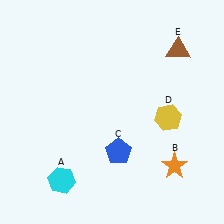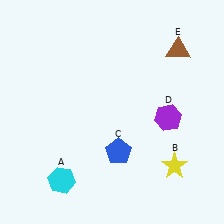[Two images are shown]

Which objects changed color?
B changed from orange to yellow. D changed from yellow to purple.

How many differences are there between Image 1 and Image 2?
There are 2 differences between the two images.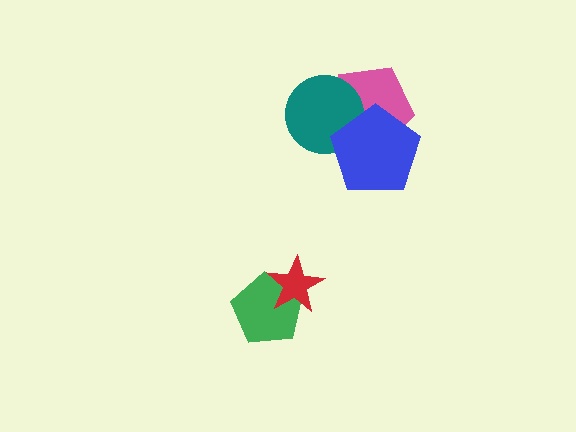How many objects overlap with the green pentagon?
1 object overlaps with the green pentagon.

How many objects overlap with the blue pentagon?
2 objects overlap with the blue pentagon.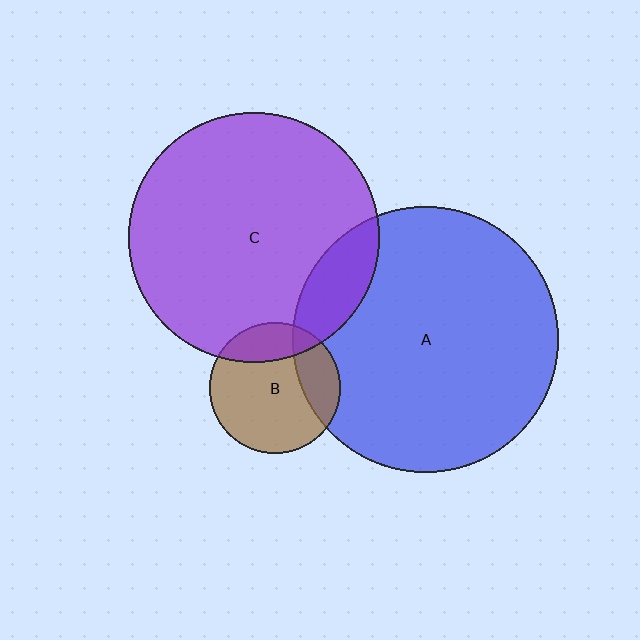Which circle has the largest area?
Circle A (blue).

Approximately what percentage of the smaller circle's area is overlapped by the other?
Approximately 15%.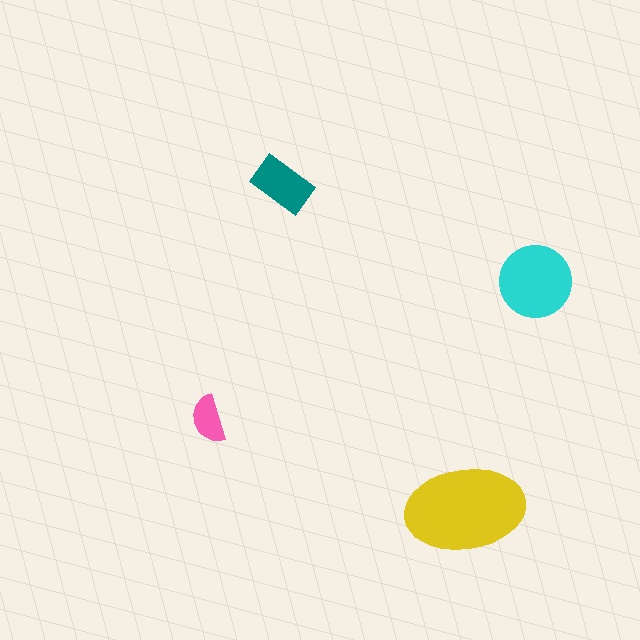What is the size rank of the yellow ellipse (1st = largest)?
1st.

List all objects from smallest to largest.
The pink semicircle, the teal rectangle, the cyan circle, the yellow ellipse.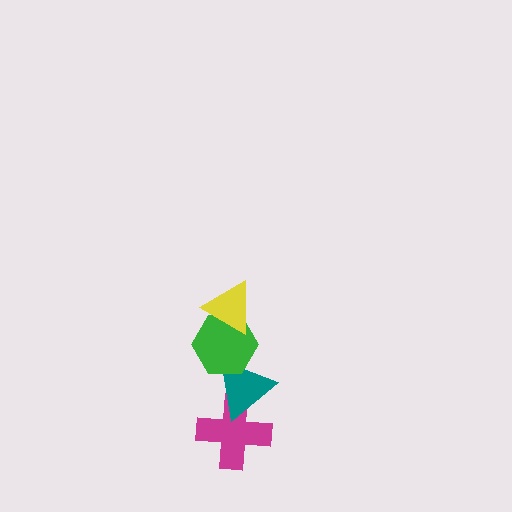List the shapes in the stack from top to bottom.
From top to bottom: the yellow triangle, the green hexagon, the teal triangle, the magenta cross.